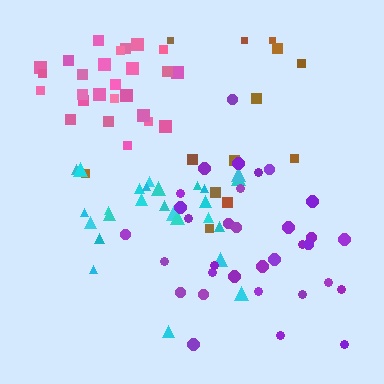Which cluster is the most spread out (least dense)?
Brown.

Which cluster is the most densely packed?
Pink.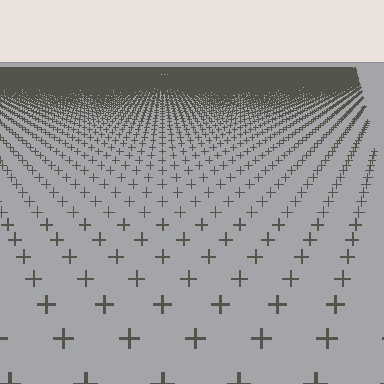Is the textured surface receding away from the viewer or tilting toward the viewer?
The surface is receding away from the viewer. Texture elements get smaller and denser toward the top.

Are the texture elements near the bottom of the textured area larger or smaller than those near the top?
Larger. Near the bottom, elements are closer to the viewer and appear at a bigger on-screen size.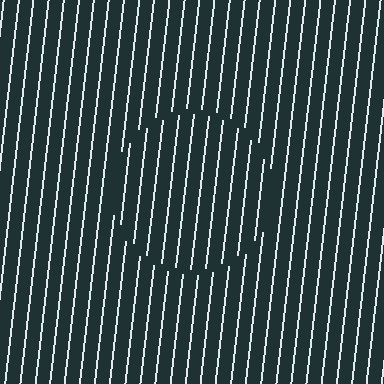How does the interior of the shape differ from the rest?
The interior of the shape contains the same grating, shifted by half a period — the contour is defined by the phase discontinuity where line-ends from the inner and outer gratings abut.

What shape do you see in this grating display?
An illusory circle. The interior of the shape contains the same grating, shifted by half a period — the contour is defined by the phase discontinuity where line-ends from the inner and outer gratings abut.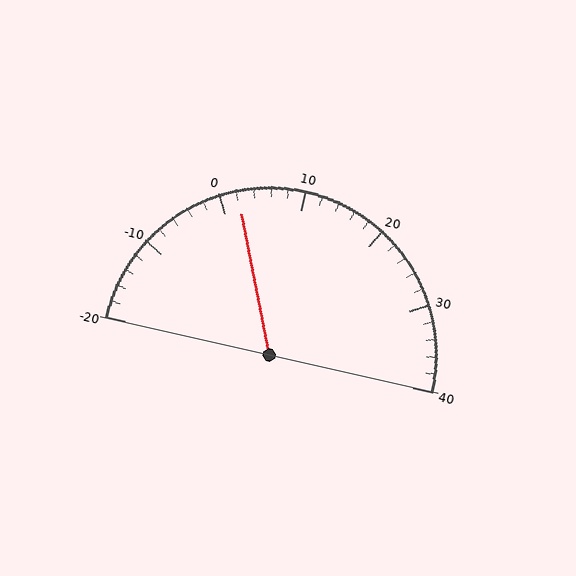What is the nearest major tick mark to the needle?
The nearest major tick mark is 0.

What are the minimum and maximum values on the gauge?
The gauge ranges from -20 to 40.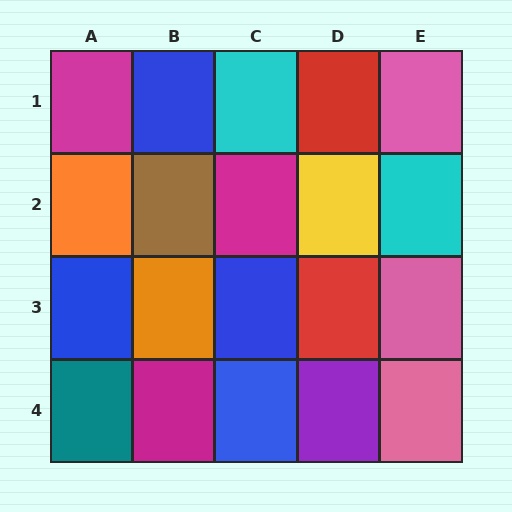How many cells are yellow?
1 cell is yellow.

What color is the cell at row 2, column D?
Yellow.